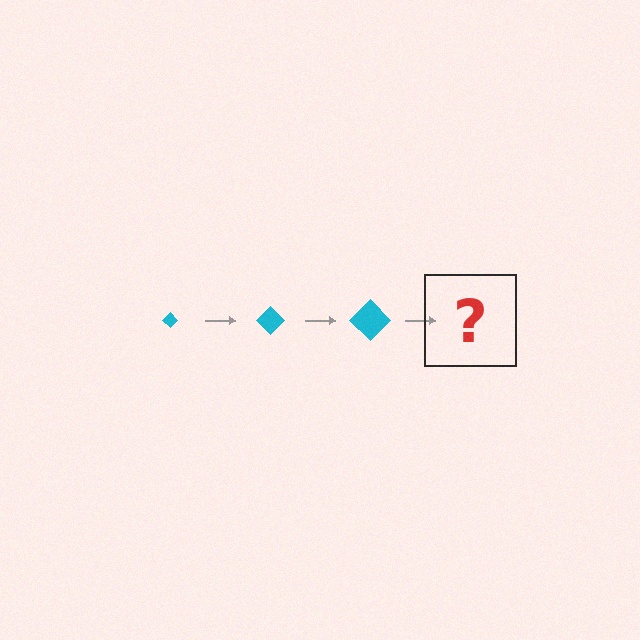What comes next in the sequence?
The next element should be a cyan diamond, larger than the previous one.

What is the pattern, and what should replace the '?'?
The pattern is that the diamond gets progressively larger each step. The '?' should be a cyan diamond, larger than the previous one.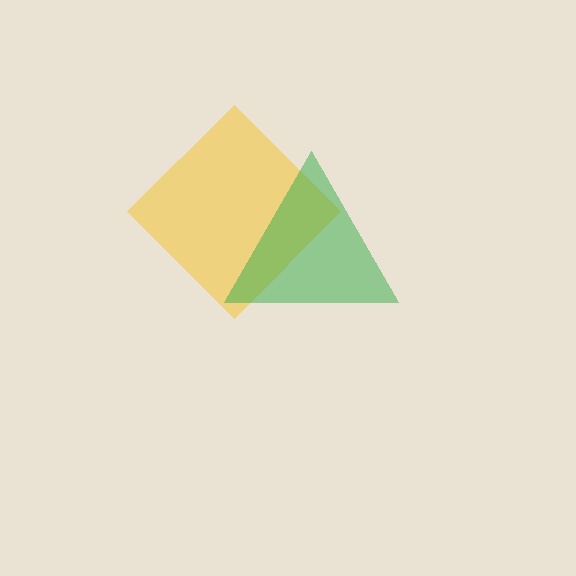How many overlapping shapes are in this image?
There are 2 overlapping shapes in the image.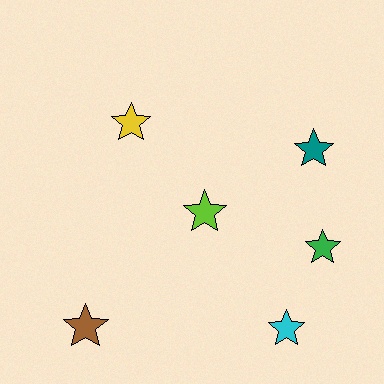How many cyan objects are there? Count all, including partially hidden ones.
There is 1 cyan object.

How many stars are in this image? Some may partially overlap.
There are 6 stars.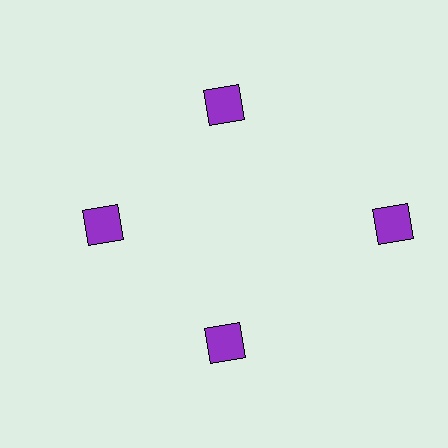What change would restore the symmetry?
The symmetry would be restored by moving it inward, back onto the ring so that all 4 diamonds sit at equal angles and equal distance from the center.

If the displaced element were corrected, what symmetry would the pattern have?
It would have 4-fold rotational symmetry — the pattern would map onto itself every 90 degrees.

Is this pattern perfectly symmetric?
No. The 4 purple diamonds are arranged in a ring, but one element near the 3 o'clock position is pushed outward from the center, breaking the 4-fold rotational symmetry.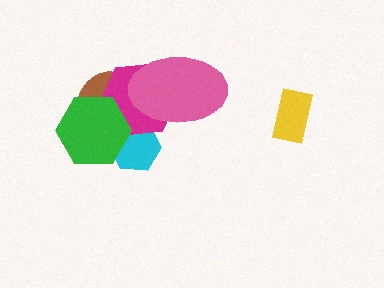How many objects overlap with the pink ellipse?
1 object overlaps with the pink ellipse.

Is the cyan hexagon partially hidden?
Yes, it is partially covered by another shape.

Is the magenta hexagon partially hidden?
Yes, it is partially covered by another shape.